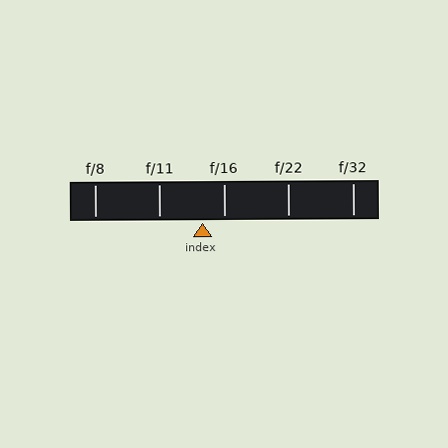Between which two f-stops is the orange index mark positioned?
The index mark is between f/11 and f/16.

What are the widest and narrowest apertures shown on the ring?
The widest aperture shown is f/8 and the narrowest is f/32.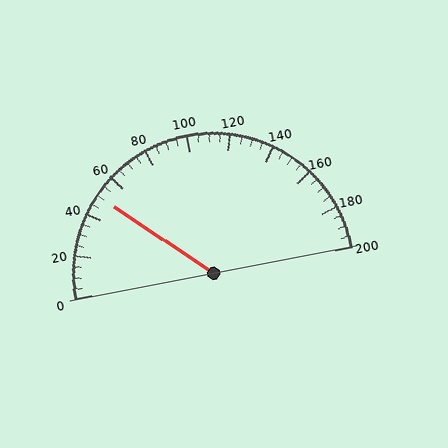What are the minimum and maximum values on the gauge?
The gauge ranges from 0 to 200.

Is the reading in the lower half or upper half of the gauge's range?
The reading is in the lower half of the range (0 to 200).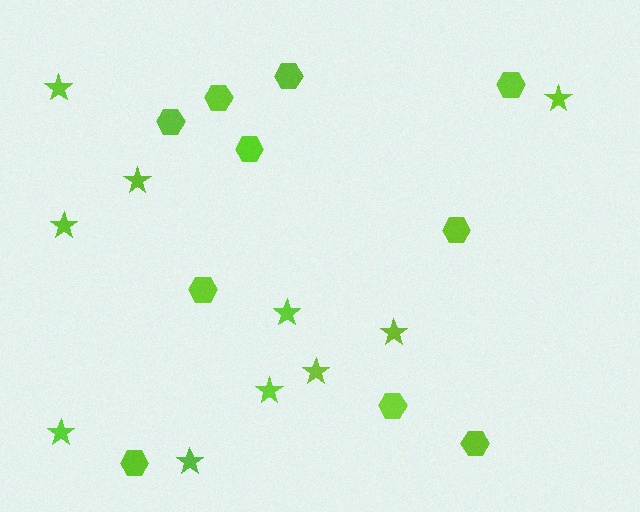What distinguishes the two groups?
There are 2 groups: one group of stars (10) and one group of hexagons (10).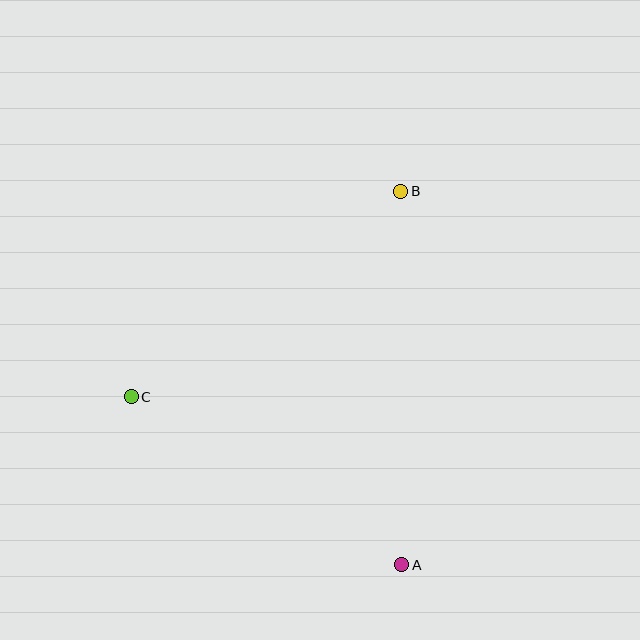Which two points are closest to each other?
Points A and C are closest to each other.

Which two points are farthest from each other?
Points A and B are farthest from each other.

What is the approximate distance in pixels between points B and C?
The distance between B and C is approximately 339 pixels.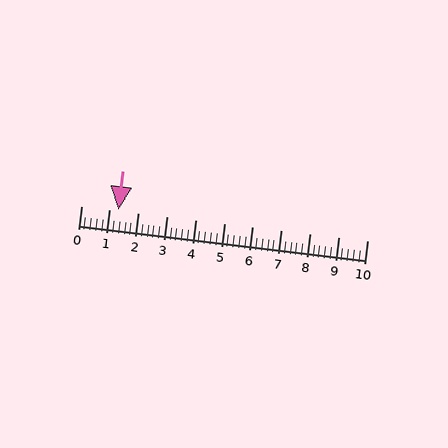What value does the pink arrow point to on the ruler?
The pink arrow points to approximately 1.3.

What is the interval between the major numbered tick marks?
The major tick marks are spaced 1 units apart.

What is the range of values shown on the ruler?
The ruler shows values from 0 to 10.